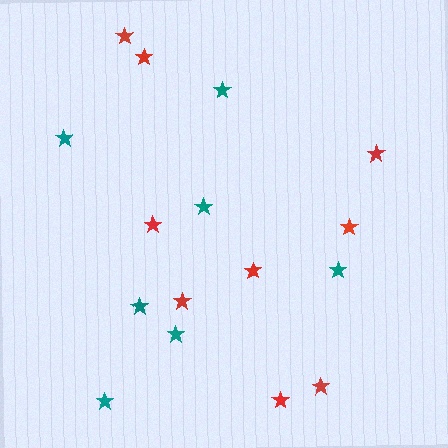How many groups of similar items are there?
There are 2 groups: one group of teal stars (7) and one group of red stars (9).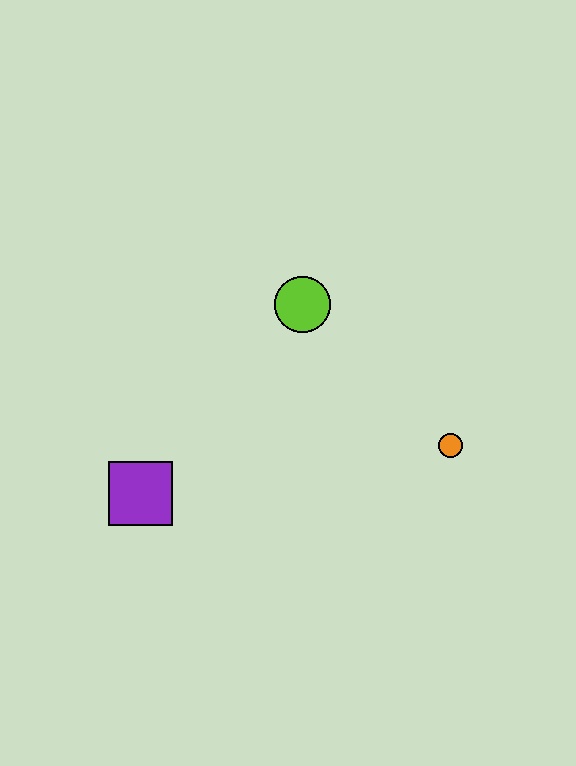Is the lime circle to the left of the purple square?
No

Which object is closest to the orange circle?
The lime circle is closest to the orange circle.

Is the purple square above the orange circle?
No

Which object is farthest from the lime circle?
The purple square is farthest from the lime circle.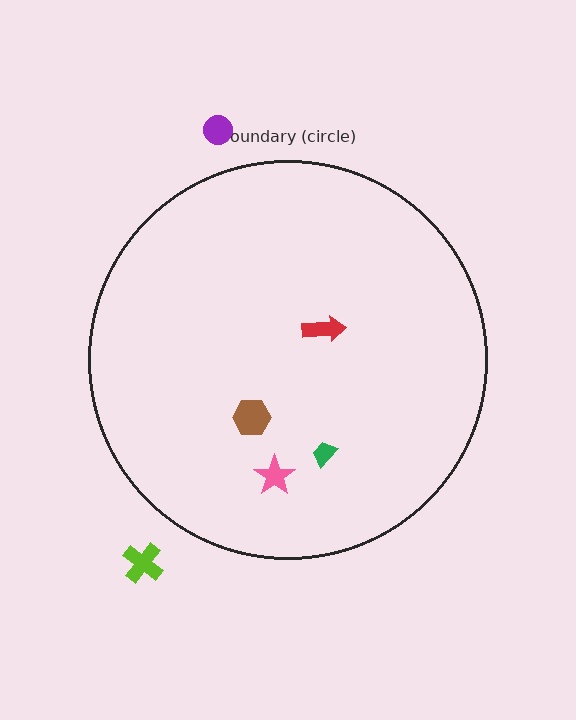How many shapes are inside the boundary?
4 inside, 2 outside.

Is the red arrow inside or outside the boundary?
Inside.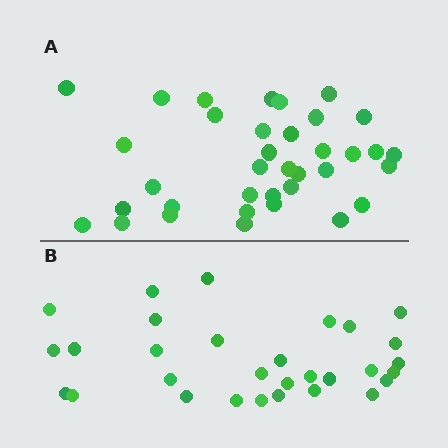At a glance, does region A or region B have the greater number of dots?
Region A (the top region) has more dots.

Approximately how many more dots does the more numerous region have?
Region A has about 6 more dots than region B.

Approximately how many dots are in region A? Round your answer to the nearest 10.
About 40 dots. (The exact count is 36, which rounds to 40.)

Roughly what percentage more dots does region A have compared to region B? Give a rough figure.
About 20% more.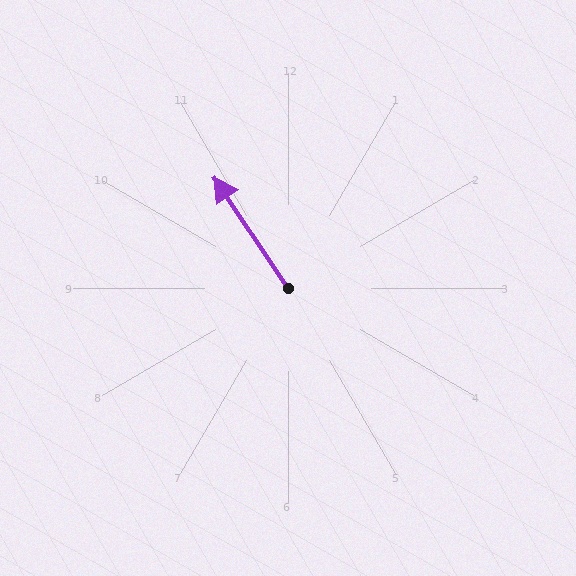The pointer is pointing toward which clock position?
Roughly 11 o'clock.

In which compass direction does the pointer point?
Northwest.